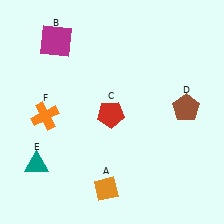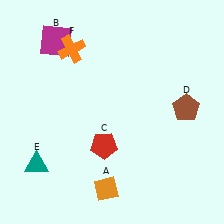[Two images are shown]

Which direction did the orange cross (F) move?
The orange cross (F) moved up.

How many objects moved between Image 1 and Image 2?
2 objects moved between the two images.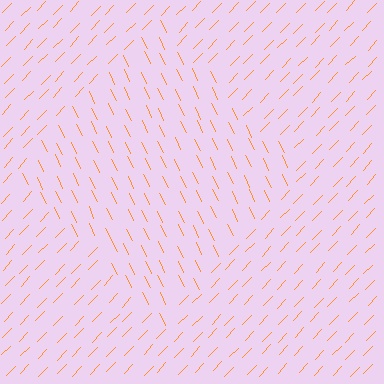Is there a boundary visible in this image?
Yes, there is a texture boundary formed by a change in line orientation.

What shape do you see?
I see a diamond.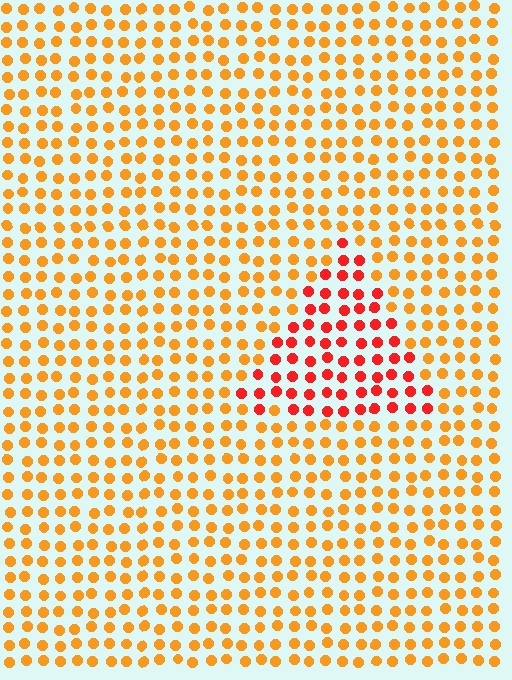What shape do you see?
I see a triangle.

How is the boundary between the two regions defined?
The boundary is defined purely by a slight shift in hue (about 35 degrees). Spacing, size, and orientation are identical on both sides.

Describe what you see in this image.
The image is filled with small orange elements in a uniform arrangement. A triangle-shaped region is visible where the elements are tinted to a slightly different hue, forming a subtle color boundary.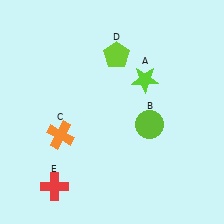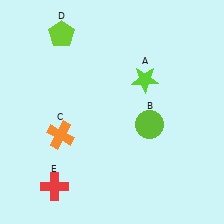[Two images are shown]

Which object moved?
The lime pentagon (D) moved left.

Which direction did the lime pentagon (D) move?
The lime pentagon (D) moved left.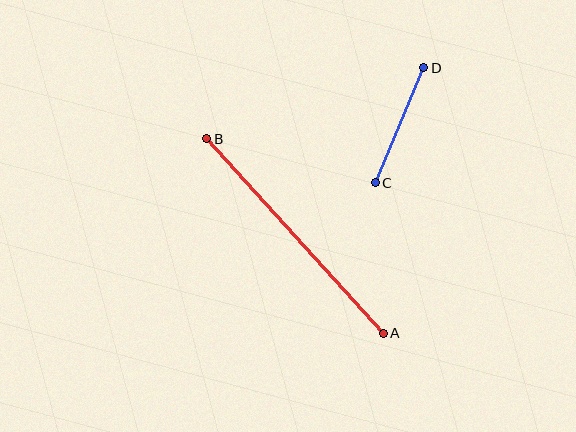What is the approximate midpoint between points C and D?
The midpoint is at approximately (400, 125) pixels.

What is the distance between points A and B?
The distance is approximately 263 pixels.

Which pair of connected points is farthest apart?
Points A and B are farthest apart.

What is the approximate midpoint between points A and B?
The midpoint is at approximately (295, 236) pixels.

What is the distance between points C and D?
The distance is approximately 125 pixels.